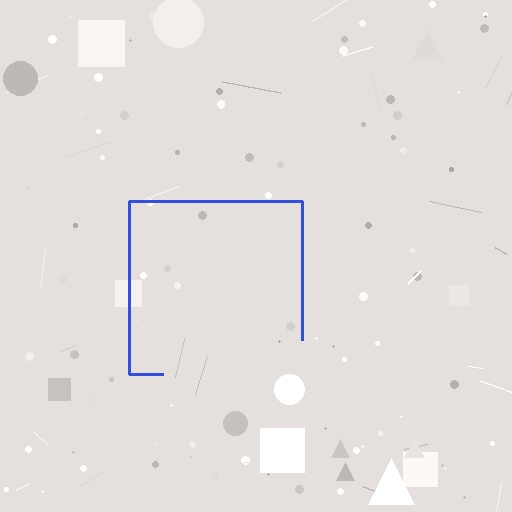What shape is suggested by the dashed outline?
The dashed outline suggests a square.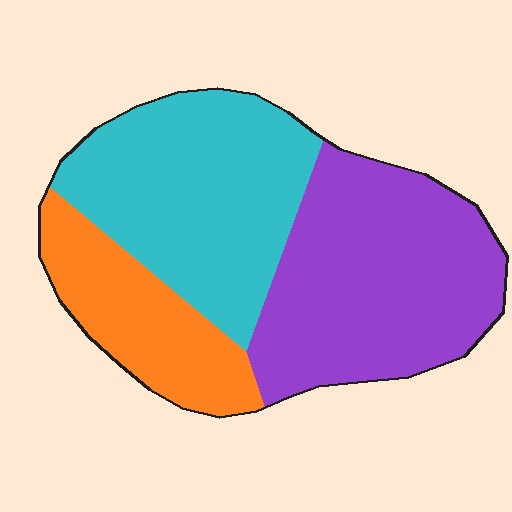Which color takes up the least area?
Orange, at roughly 20%.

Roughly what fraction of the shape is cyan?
Cyan takes up about three eighths (3/8) of the shape.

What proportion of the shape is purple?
Purple takes up between a third and a half of the shape.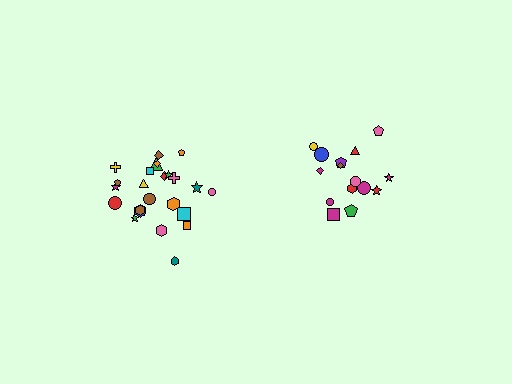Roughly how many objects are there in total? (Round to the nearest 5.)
Roughly 40 objects in total.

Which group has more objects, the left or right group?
The left group.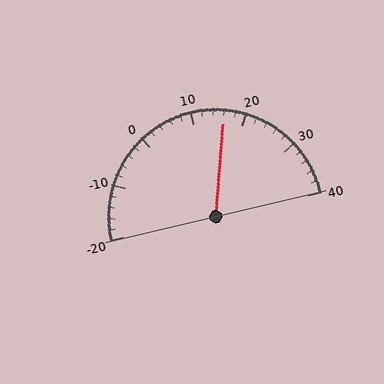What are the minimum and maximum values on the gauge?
The gauge ranges from -20 to 40.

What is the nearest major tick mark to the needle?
The nearest major tick mark is 20.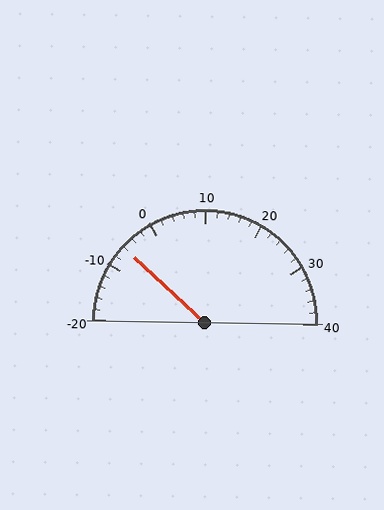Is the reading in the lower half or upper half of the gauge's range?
The reading is in the lower half of the range (-20 to 40).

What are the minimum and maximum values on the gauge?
The gauge ranges from -20 to 40.